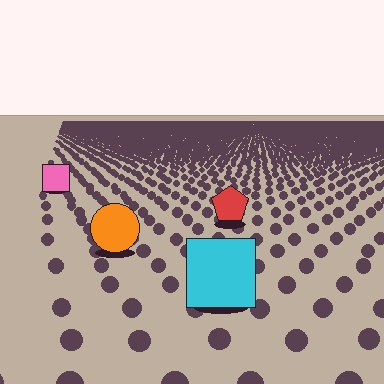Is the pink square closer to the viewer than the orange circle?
No. The orange circle is closer — you can tell from the texture gradient: the ground texture is coarser near it.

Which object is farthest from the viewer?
The pink square is farthest from the viewer. It appears smaller and the ground texture around it is denser.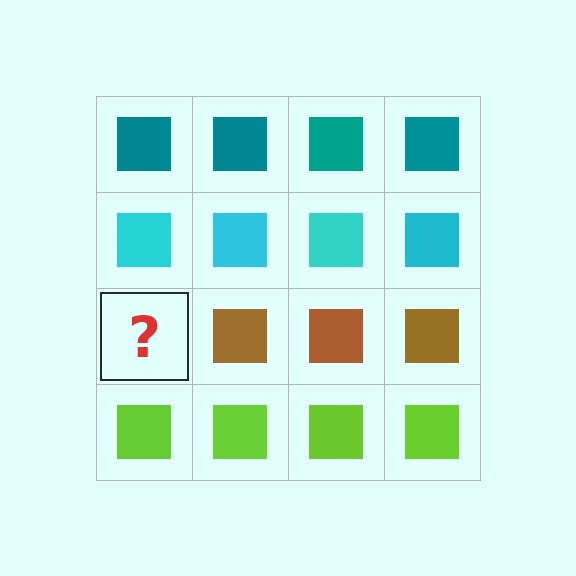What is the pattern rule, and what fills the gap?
The rule is that each row has a consistent color. The gap should be filled with a brown square.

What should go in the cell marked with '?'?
The missing cell should contain a brown square.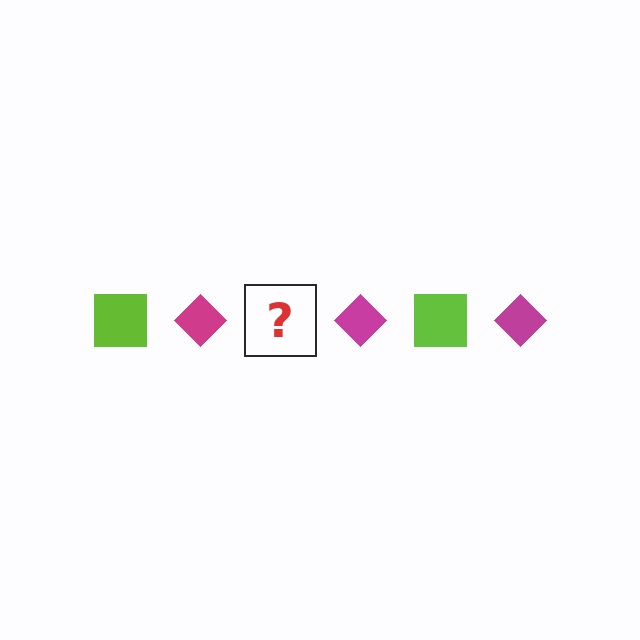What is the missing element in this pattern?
The missing element is a lime square.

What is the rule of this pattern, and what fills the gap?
The rule is that the pattern alternates between lime square and magenta diamond. The gap should be filled with a lime square.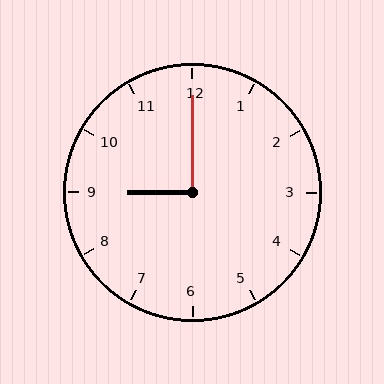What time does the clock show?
9:00.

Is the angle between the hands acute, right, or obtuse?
It is right.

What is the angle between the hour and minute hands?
Approximately 90 degrees.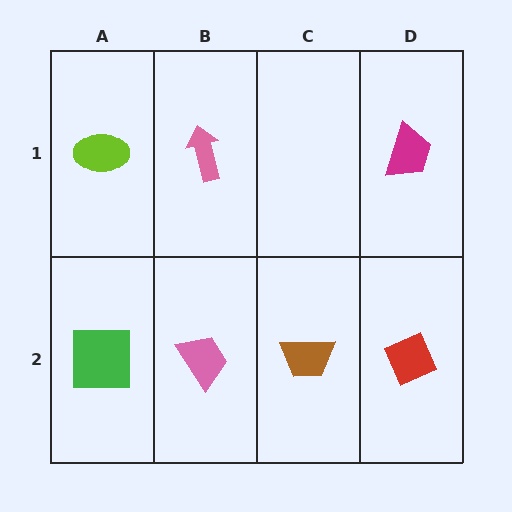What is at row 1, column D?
A magenta trapezoid.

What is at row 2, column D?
A red diamond.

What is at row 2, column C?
A brown trapezoid.